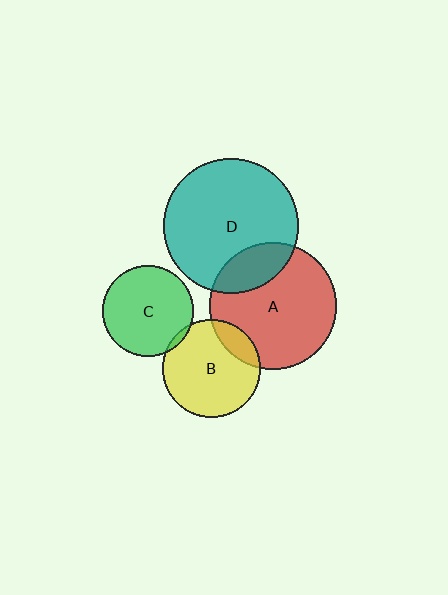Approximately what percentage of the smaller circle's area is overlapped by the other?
Approximately 5%.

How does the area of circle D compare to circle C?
Approximately 2.2 times.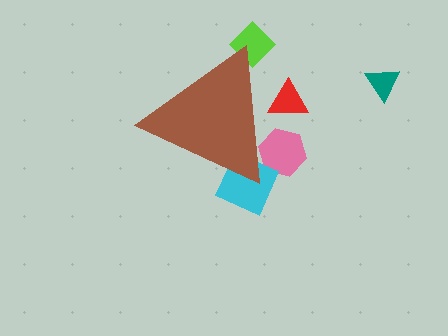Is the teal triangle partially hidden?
No, the teal triangle is fully visible.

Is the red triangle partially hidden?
Yes, the red triangle is partially hidden behind the brown triangle.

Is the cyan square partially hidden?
Yes, the cyan square is partially hidden behind the brown triangle.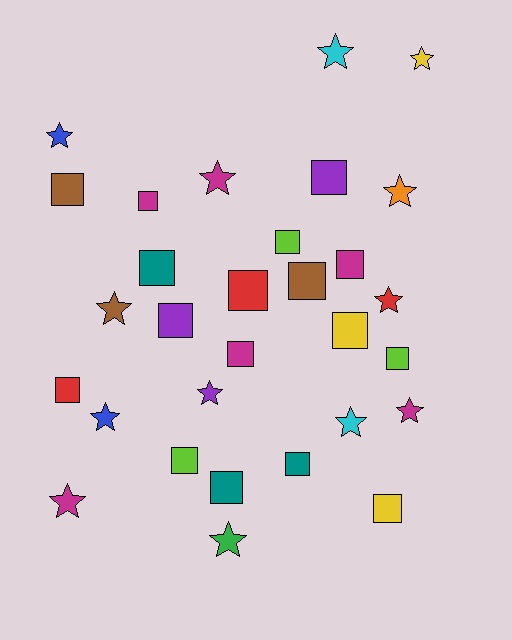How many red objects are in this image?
There are 3 red objects.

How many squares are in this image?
There are 17 squares.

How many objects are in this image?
There are 30 objects.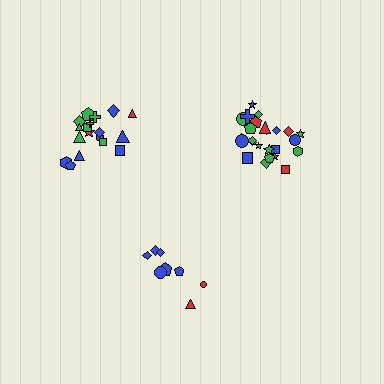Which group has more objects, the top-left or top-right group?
The top-right group.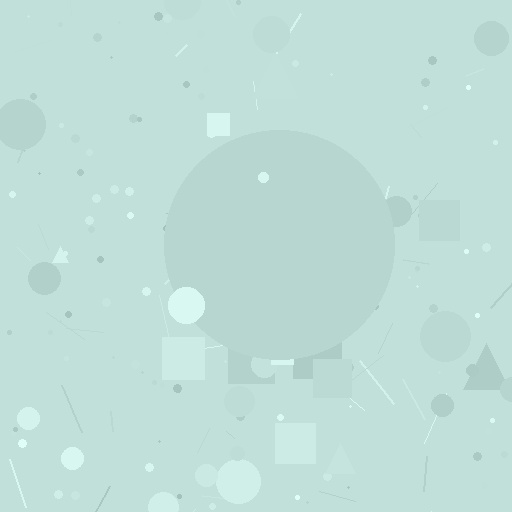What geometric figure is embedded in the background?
A circle is embedded in the background.